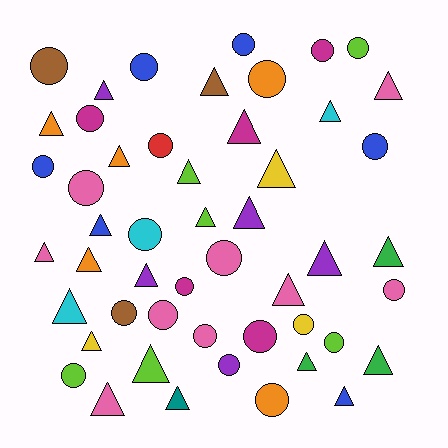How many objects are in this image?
There are 50 objects.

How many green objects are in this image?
There are 3 green objects.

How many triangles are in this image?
There are 26 triangles.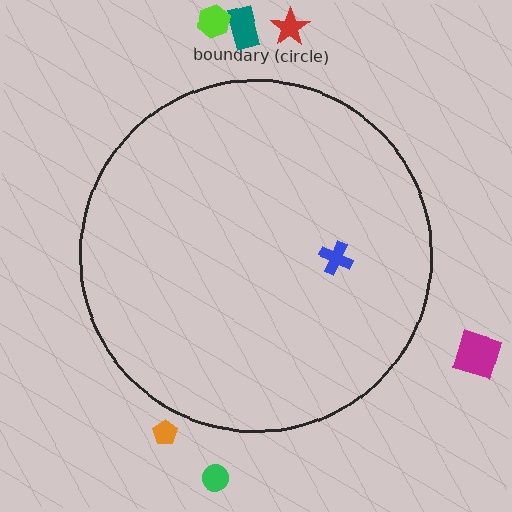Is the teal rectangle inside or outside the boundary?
Outside.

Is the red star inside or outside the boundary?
Outside.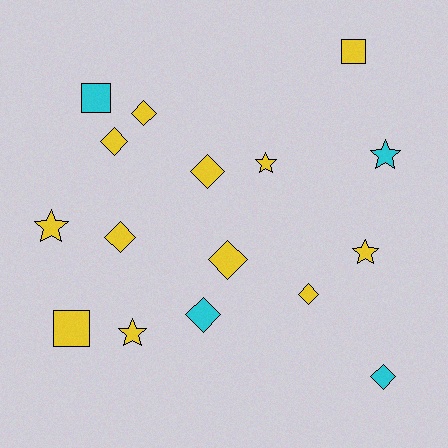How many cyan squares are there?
There is 1 cyan square.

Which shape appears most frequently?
Diamond, with 8 objects.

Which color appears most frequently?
Yellow, with 12 objects.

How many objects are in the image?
There are 16 objects.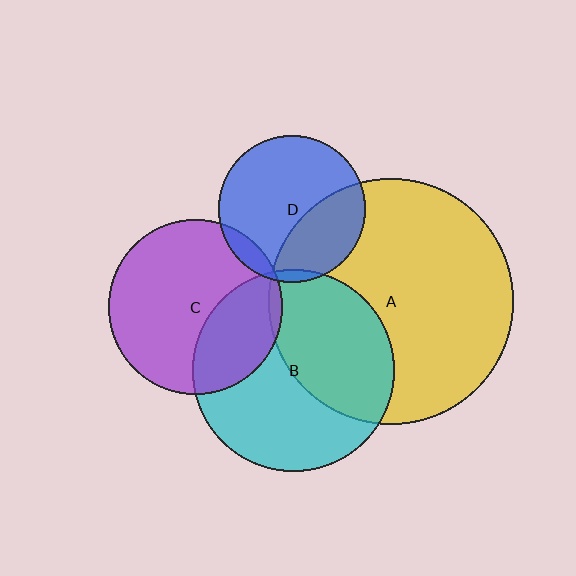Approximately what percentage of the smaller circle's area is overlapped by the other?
Approximately 5%.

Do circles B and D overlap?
Yes.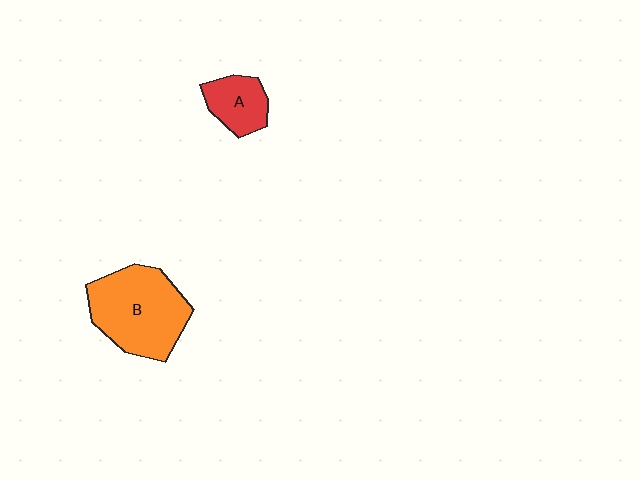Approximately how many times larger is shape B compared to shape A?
Approximately 2.3 times.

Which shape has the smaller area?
Shape A (red).